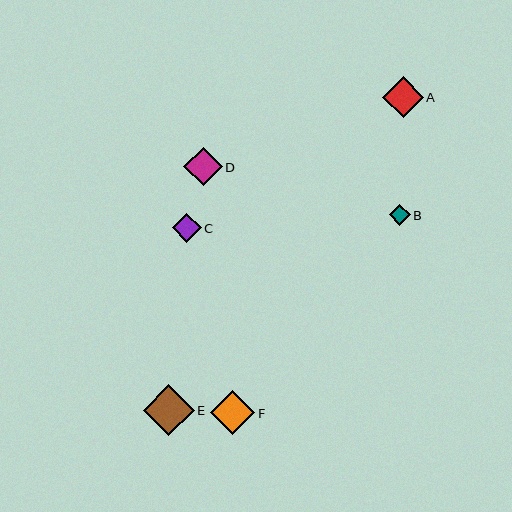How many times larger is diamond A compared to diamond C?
Diamond A is approximately 1.4 times the size of diamond C.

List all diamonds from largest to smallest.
From largest to smallest: E, F, A, D, C, B.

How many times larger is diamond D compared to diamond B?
Diamond D is approximately 1.8 times the size of diamond B.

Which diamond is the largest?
Diamond E is the largest with a size of approximately 51 pixels.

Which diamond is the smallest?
Diamond B is the smallest with a size of approximately 21 pixels.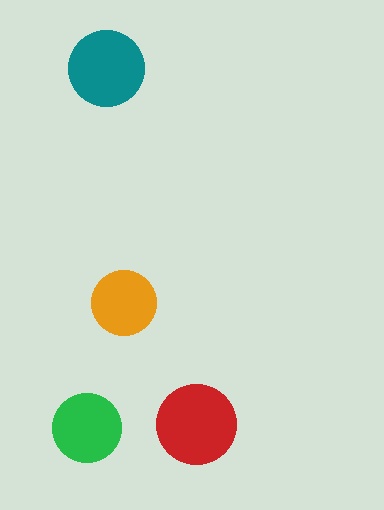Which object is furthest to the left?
The green circle is leftmost.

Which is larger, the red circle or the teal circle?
The red one.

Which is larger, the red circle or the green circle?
The red one.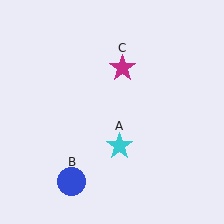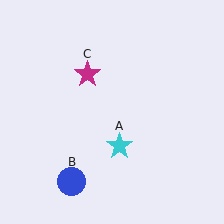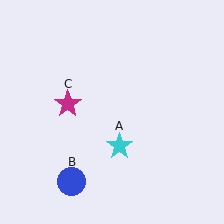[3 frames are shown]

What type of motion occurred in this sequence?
The magenta star (object C) rotated counterclockwise around the center of the scene.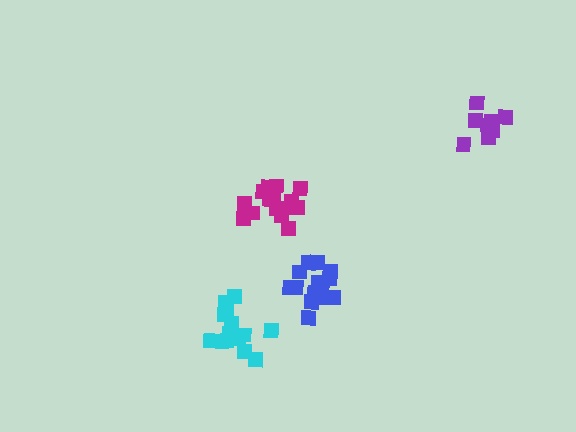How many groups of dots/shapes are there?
There are 4 groups.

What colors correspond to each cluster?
The clusters are colored: blue, purple, magenta, cyan.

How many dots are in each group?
Group 1: 14 dots, Group 2: 9 dots, Group 3: 15 dots, Group 4: 14 dots (52 total).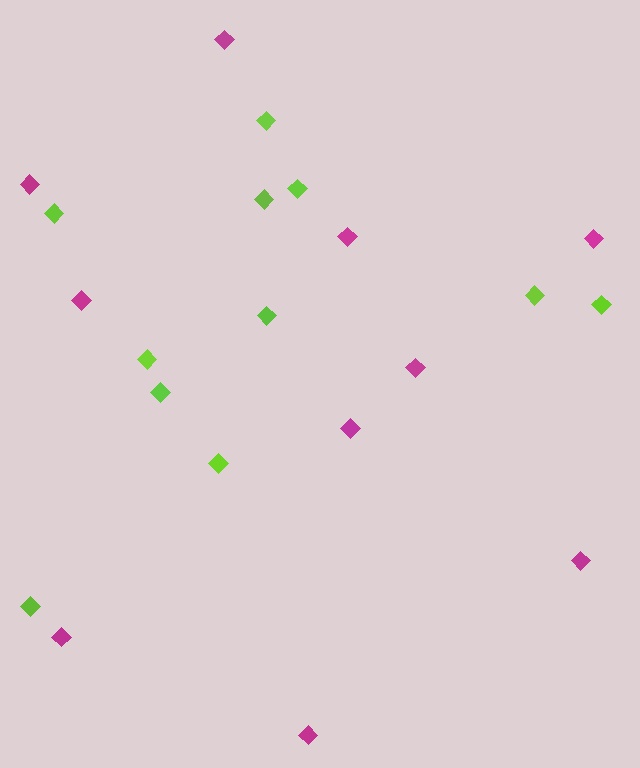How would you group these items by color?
There are 2 groups: one group of magenta diamonds (10) and one group of lime diamonds (11).